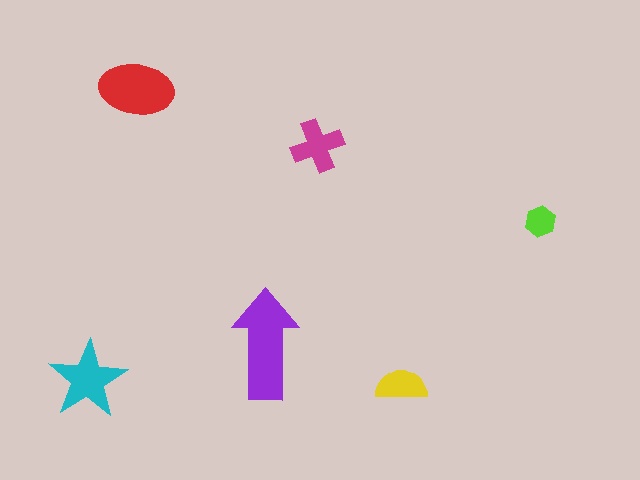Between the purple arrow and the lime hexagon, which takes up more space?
The purple arrow.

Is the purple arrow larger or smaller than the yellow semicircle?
Larger.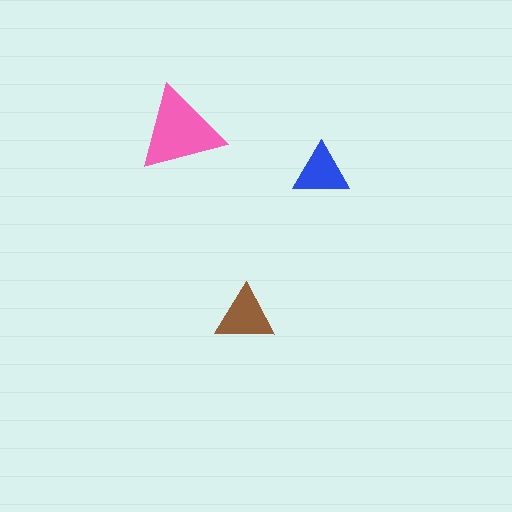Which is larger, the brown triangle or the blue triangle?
The brown one.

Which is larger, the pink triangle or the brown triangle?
The pink one.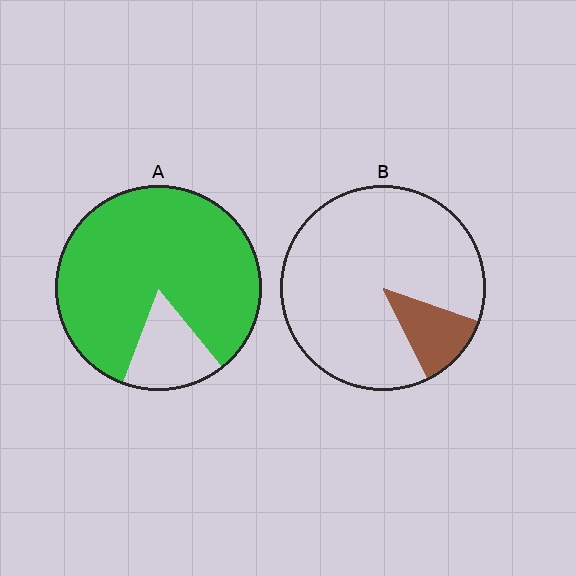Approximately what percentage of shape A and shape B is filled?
A is approximately 85% and B is approximately 15%.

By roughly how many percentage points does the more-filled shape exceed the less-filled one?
By roughly 70 percentage points (A over B).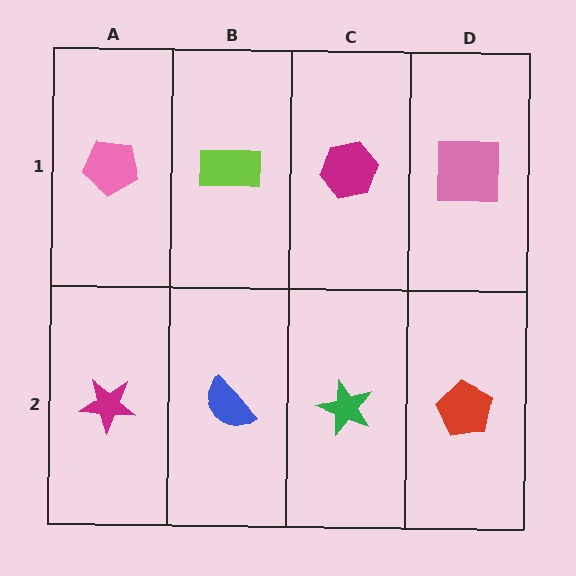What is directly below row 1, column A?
A magenta star.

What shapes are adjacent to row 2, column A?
A pink pentagon (row 1, column A), a blue semicircle (row 2, column B).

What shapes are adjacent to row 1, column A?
A magenta star (row 2, column A), a lime rectangle (row 1, column B).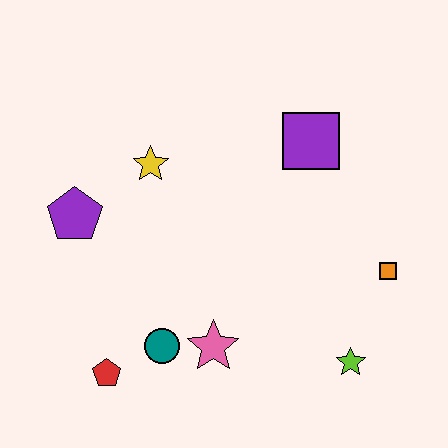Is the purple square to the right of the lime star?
No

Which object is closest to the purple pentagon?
The yellow star is closest to the purple pentagon.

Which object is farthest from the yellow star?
The lime star is farthest from the yellow star.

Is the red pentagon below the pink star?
Yes